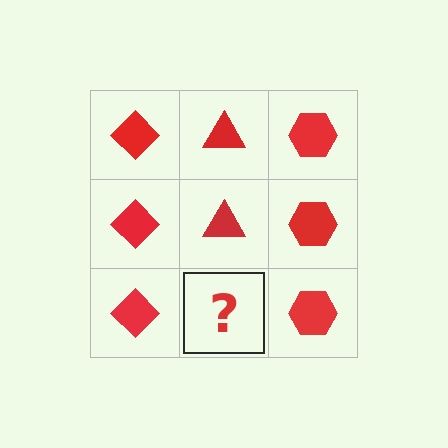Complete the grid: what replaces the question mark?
The question mark should be replaced with a red triangle.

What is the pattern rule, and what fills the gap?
The rule is that each column has a consistent shape. The gap should be filled with a red triangle.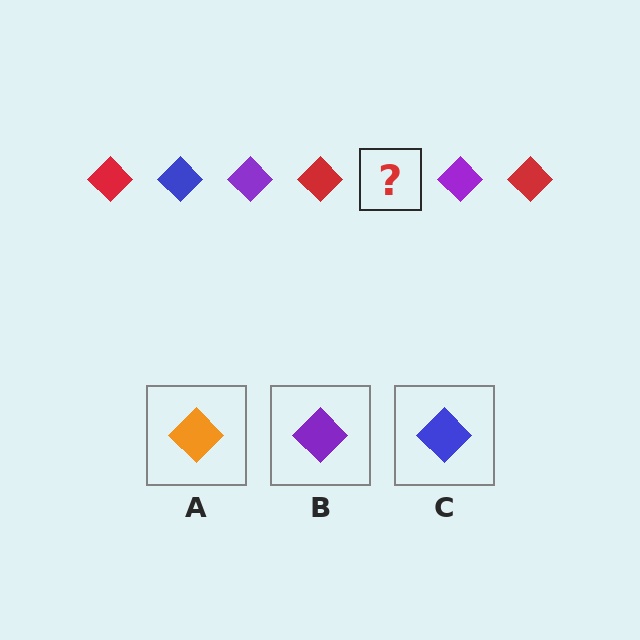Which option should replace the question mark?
Option C.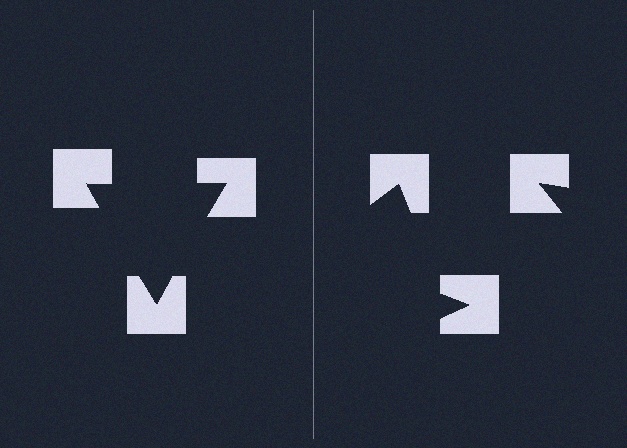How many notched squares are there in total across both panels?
6 — 3 on each side.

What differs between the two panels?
The notched squares are positioned identically on both sides; only the wedge orientations differ. On the left they align to a triangle; on the right they are misaligned.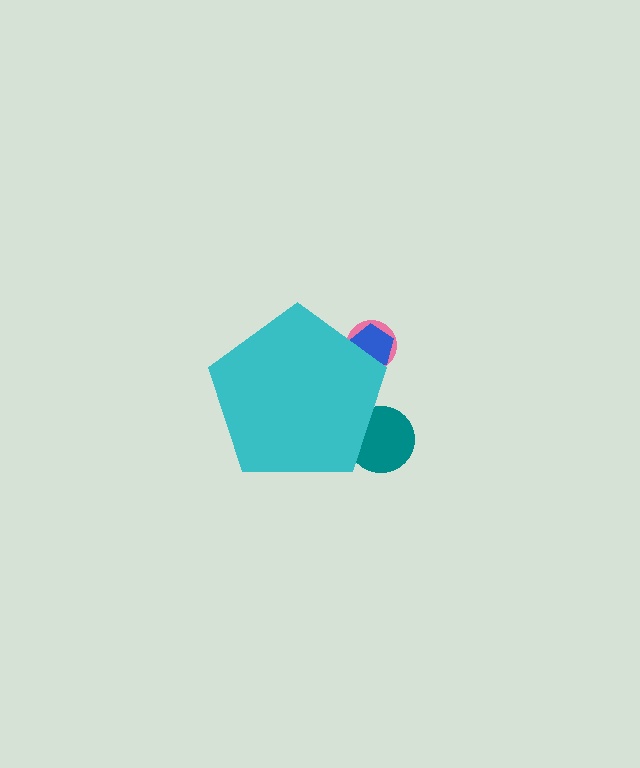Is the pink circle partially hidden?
Yes, the pink circle is partially hidden behind the cyan pentagon.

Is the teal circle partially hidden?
Yes, the teal circle is partially hidden behind the cyan pentagon.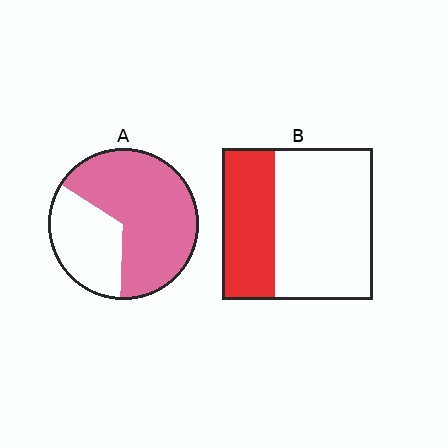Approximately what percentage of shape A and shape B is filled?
A is approximately 65% and B is approximately 35%.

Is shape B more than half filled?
No.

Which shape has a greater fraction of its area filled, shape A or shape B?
Shape A.